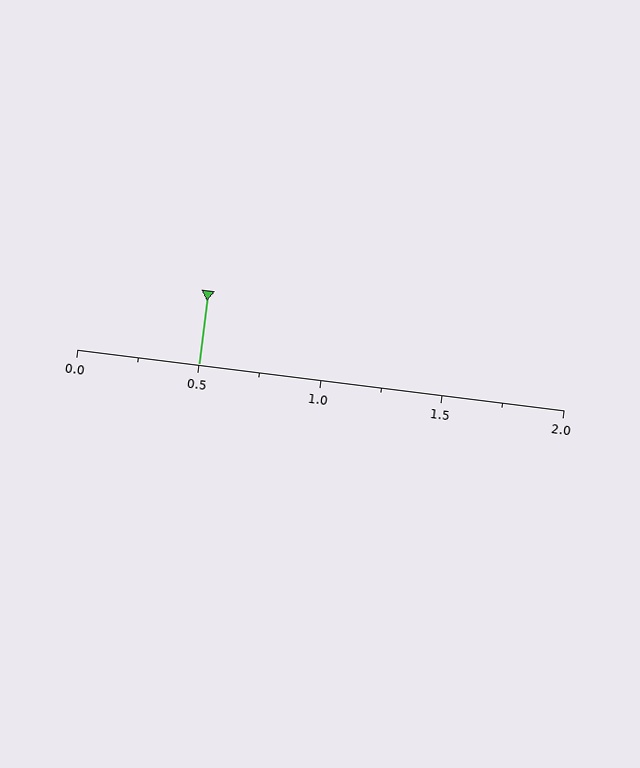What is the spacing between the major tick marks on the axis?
The major ticks are spaced 0.5 apart.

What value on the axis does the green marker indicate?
The marker indicates approximately 0.5.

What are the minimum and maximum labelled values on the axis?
The axis runs from 0.0 to 2.0.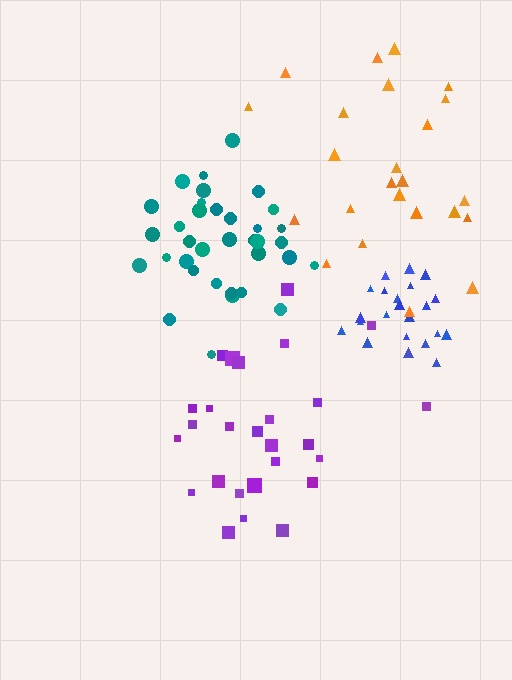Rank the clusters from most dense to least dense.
blue, teal, purple, orange.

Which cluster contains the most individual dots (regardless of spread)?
Teal (35).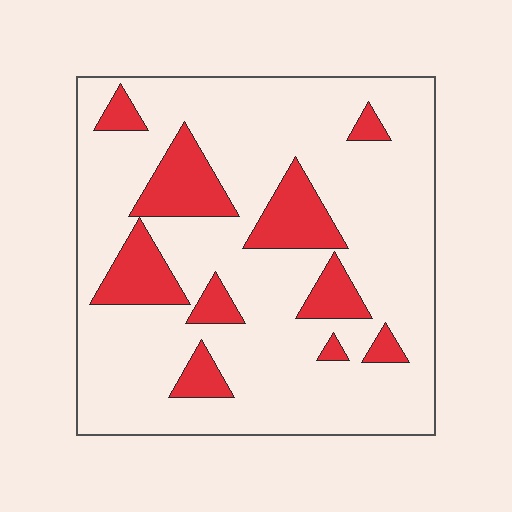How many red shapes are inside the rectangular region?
10.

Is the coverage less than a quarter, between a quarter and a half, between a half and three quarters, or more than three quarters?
Less than a quarter.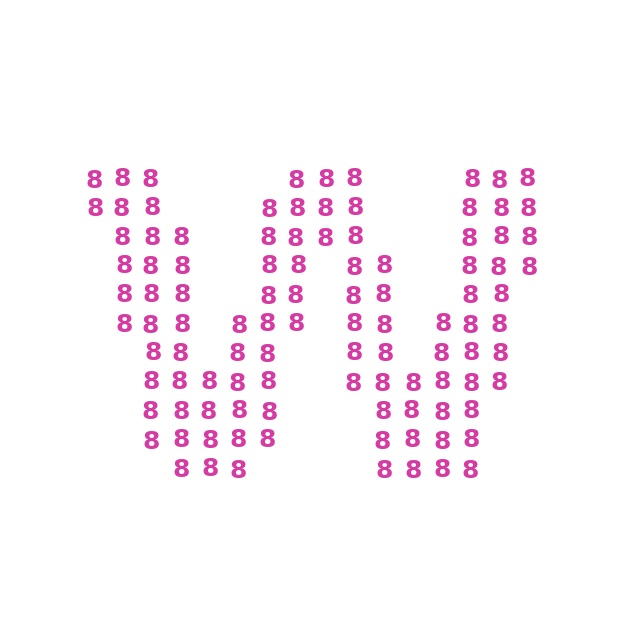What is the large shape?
The large shape is the letter W.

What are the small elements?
The small elements are digit 8's.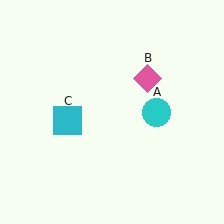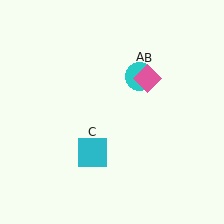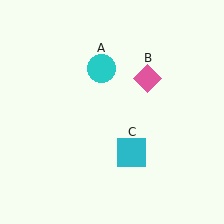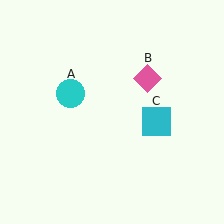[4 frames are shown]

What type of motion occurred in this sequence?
The cyan circle (object A), cyan square (object C) rotated counterclockwise around the center of the scene.